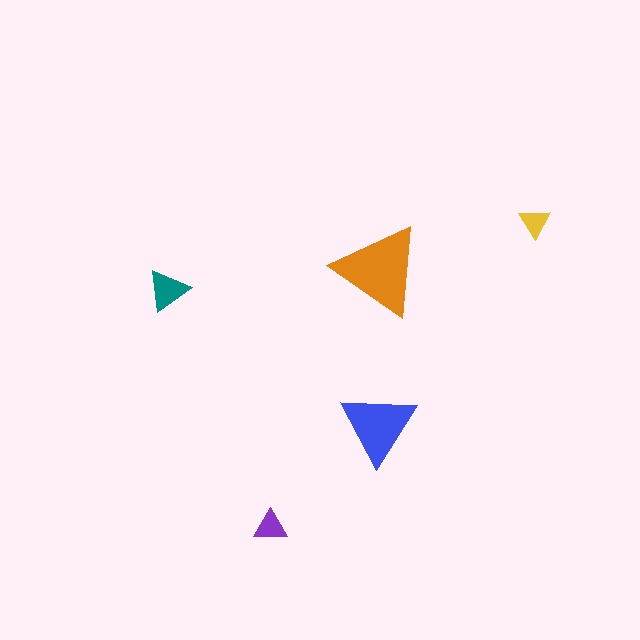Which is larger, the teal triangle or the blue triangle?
The blue one.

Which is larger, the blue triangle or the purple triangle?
The blue one.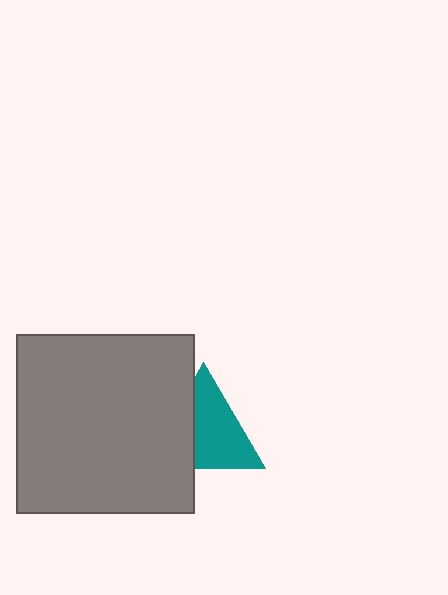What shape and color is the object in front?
The object in front is a gray square.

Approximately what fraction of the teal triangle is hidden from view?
Roughly 38% of the teal triangle is hidden behind the gray square.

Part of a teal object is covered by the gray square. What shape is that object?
It is a triangle.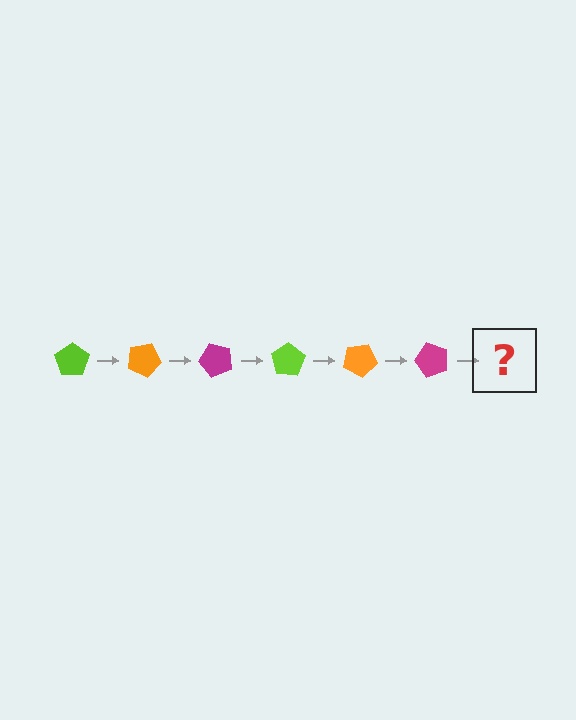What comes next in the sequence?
The next element should be a lime pentagon, rotated 150 degrees from the start.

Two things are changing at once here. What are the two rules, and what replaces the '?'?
The two rules are that it rotates 25 degrees each step and the color cycles through lime, orange, and magenta. The '?' should be a lime pentagon, rotated 150 degrees from the start.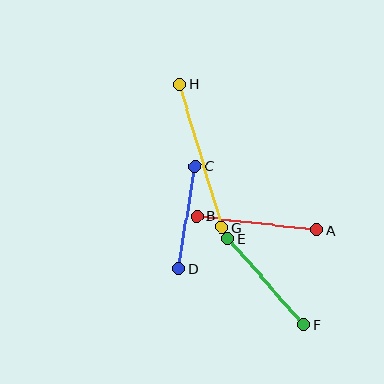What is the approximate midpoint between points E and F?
The midpoint is at approximately (266, 282) pixels.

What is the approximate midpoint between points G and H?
The midpoint is at approximately (201, 155) pixels.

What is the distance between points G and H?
The distance is approximately 149 pixels.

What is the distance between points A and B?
The distance is approximately 121 pixels.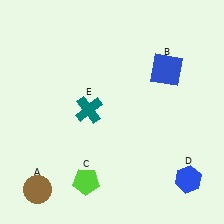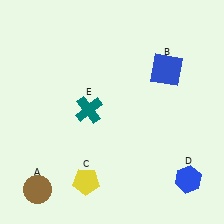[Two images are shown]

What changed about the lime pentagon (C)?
In Image 1, C is lime. In Image 2, it changed to yellow.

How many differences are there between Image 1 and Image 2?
There is 1 difference between the two images.